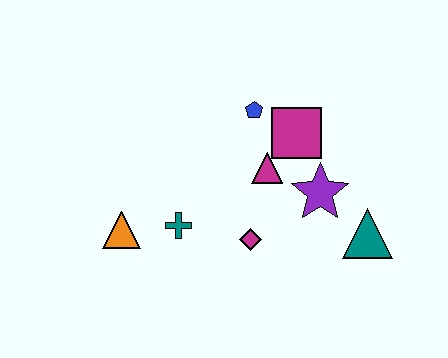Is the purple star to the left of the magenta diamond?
No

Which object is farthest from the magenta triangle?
The orange triangle is farthest from the magenta triangle.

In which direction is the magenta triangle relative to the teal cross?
The magenta triangle is to the right of the teal cross.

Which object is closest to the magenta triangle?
The magenta square is closest to the magenta triangle.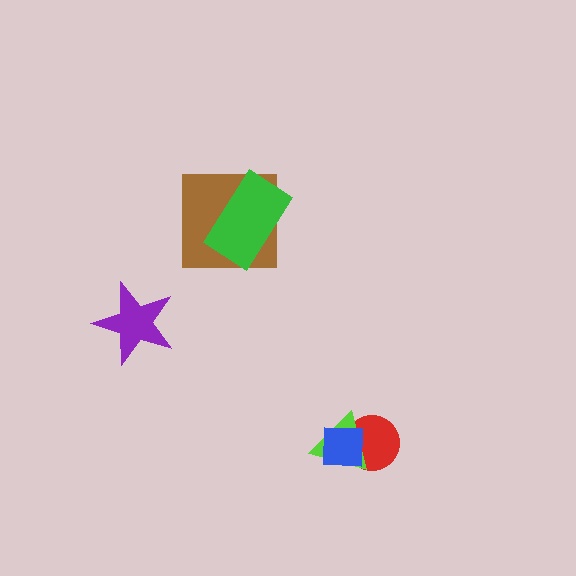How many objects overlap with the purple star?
0 objects overlap with the purple star.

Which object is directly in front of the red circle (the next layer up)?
The lime triangle is directly in front of the red circle.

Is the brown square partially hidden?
Yes, it is partially covered by another shape.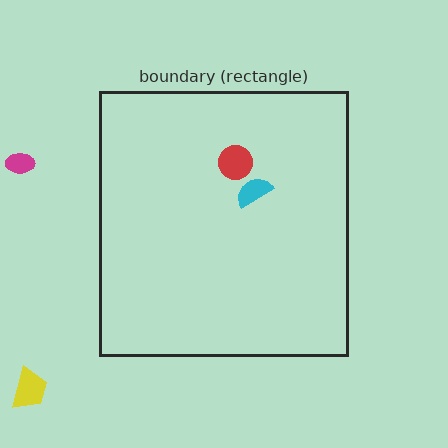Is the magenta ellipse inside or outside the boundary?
Outside.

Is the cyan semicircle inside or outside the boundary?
Inside.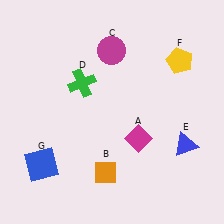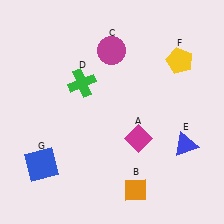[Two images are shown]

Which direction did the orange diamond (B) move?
The orange diamond (B) moved right.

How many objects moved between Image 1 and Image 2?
1 object moved between the two images.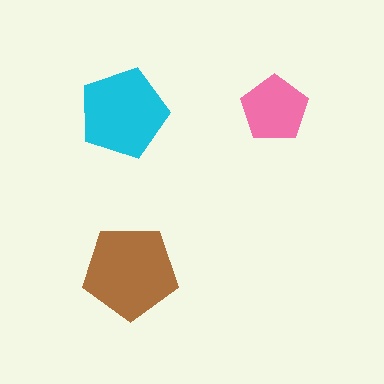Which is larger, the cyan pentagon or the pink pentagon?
The cyan one.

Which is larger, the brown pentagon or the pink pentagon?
The brown one.